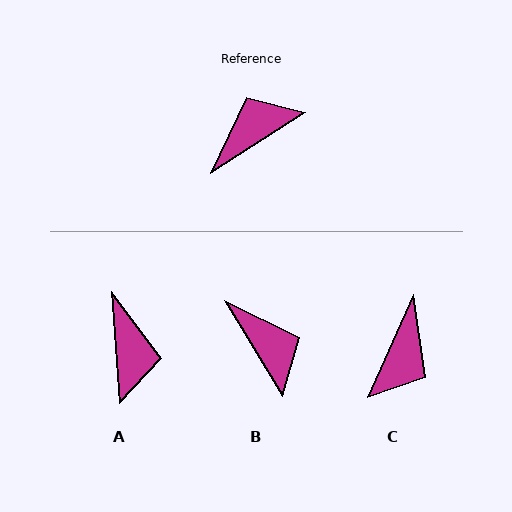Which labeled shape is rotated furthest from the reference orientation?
C, about 147 degrees away.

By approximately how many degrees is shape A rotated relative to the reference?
Approximately 119 degrees clockwise.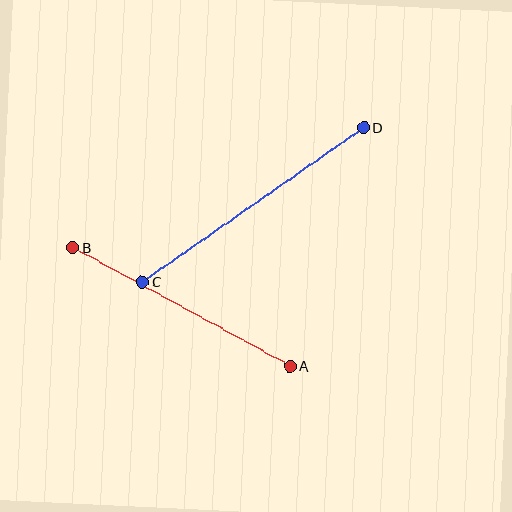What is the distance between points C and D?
The distance is approximately 270 pixels.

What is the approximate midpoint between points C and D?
The midpoint is at approximately (253, 204) pixels.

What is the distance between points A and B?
The distance is approximately 247 pixels.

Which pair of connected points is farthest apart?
Points C and D are farthest apart.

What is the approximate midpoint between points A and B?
The midpoint is at approximately (181, 307) pixels.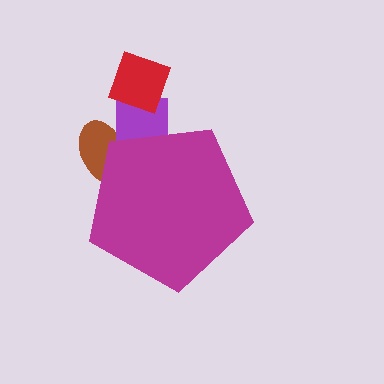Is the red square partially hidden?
No, the red square is fully visible.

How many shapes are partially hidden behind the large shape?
2 shapes are partially hidden.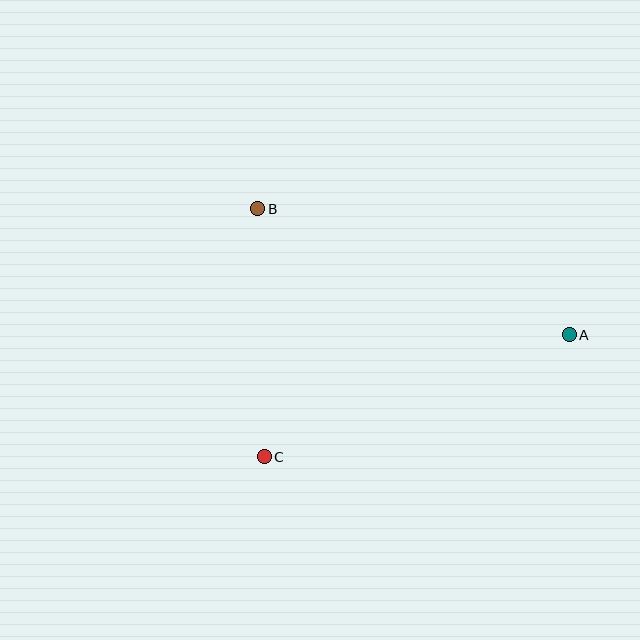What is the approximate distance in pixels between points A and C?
The distance between A and C is approximately 328 pixels.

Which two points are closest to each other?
Points B and C are closest to each other.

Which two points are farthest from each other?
Points A and B are farthest from each other.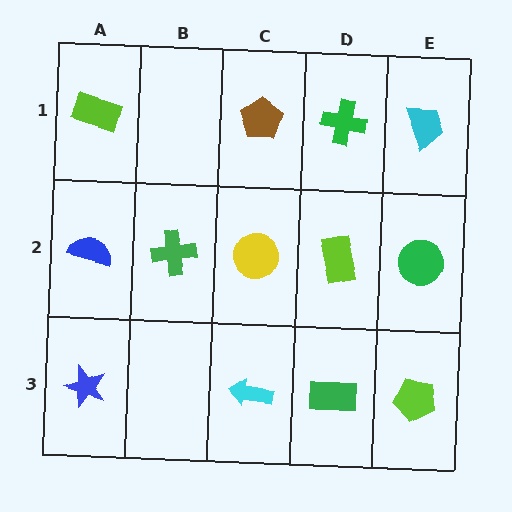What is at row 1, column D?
A green cross.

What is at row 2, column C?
A yellow circle.